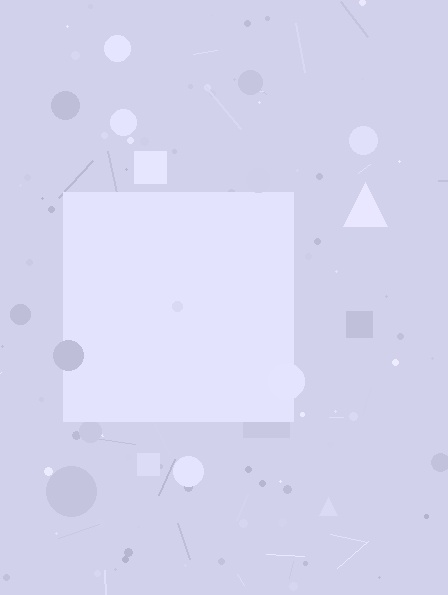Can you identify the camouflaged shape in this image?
The camouflaged shape is a square.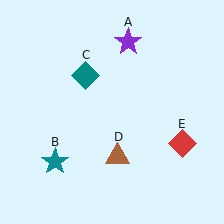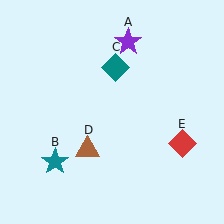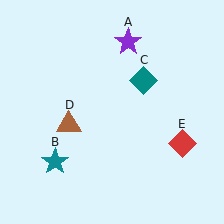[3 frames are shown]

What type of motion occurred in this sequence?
The teal diamond (object C), brown triangle (object D) rotated clockwise around the center of the scene.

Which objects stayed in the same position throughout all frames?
Purple star (object A) and teal star (object B) and red diamond (object E) remained stationary.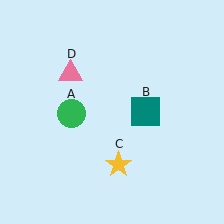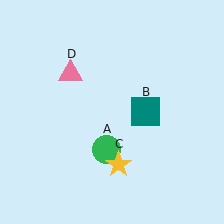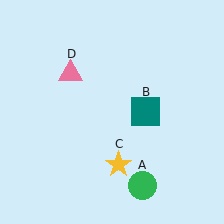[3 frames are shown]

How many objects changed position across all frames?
1 object changed position: green circle (object A).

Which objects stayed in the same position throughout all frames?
Teal square (object B) and yellow star (object C) and pink triangle (object D) remained stationary.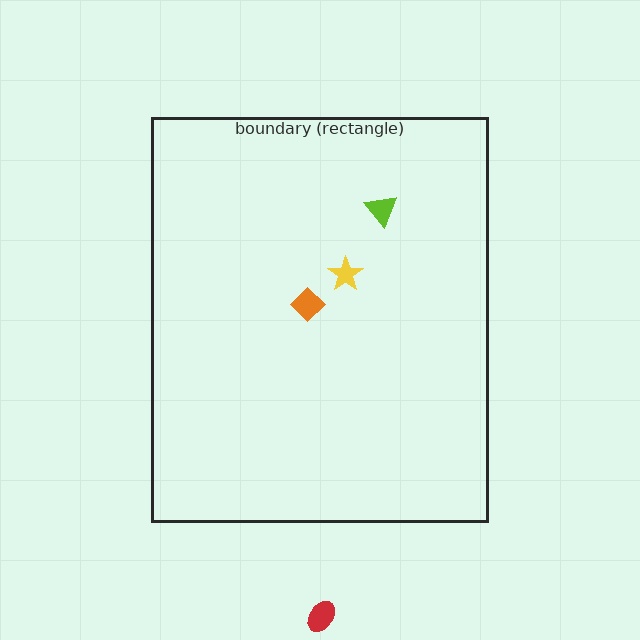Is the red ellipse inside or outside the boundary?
Outside.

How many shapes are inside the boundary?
3 inside, 1 outside.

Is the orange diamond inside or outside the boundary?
Inside.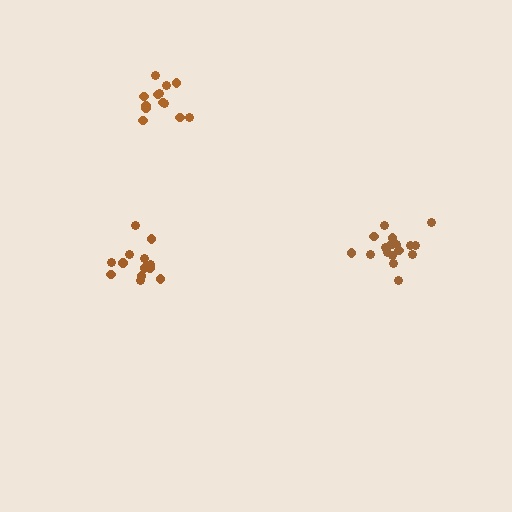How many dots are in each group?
Group 1: 14 dots, Group 2: 13 dots, Group 3: 17 dots (44 total).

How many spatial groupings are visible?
There are 3 spatial groupings.